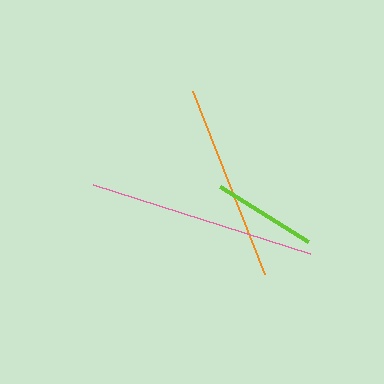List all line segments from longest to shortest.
From longest to shortest: pink, orange, lime.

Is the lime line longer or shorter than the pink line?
The pink line is longer than the lime line.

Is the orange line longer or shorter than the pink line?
The pink line is longer than the orange line.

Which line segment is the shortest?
The lime line is the shortest at approximately 104 pixels.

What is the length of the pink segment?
The pink segment is approximately 228 pixels long.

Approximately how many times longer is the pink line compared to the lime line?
The pink line is approximately 2.2 times the length of the lime line.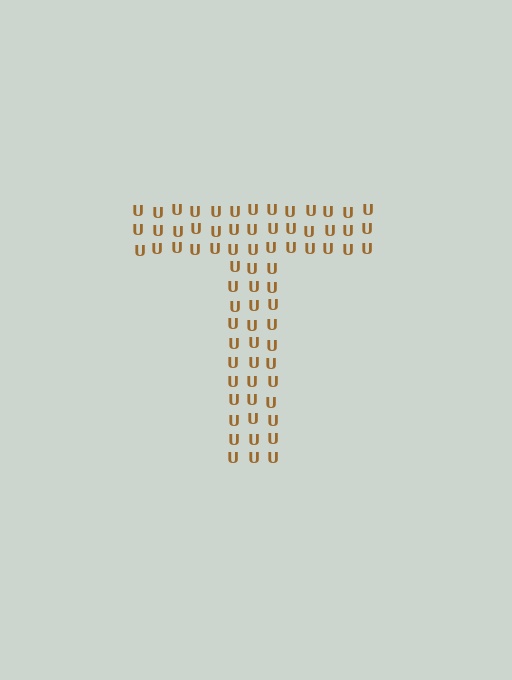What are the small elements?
The small elements are letter U's.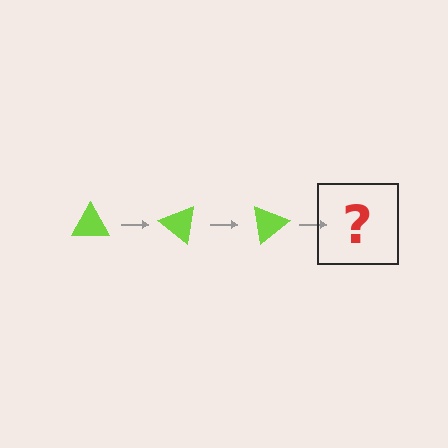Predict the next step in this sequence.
The next step is a lime triangle rotated 120 degrees.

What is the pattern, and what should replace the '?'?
The pattern is that the triangle rotates 40 degrees each step. The '?' should be a lime triangle rotated 120 degrees.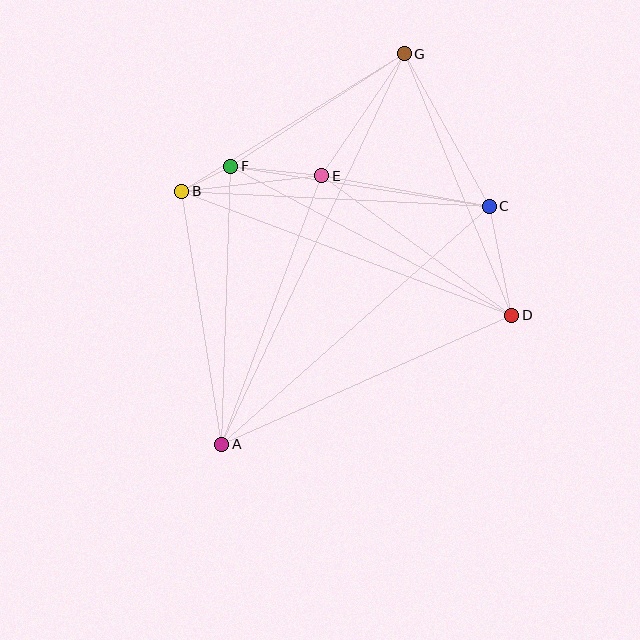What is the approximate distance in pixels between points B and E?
The distance between B and E is approximately 141 pixels.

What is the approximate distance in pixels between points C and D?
The distance between C and D is approximately 111 pixels.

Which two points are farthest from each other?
Points A and G are farthest from each other.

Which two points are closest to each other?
Points B and F are closest to each other.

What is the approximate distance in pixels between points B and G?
The distance between B and G is approximately 262 pixels.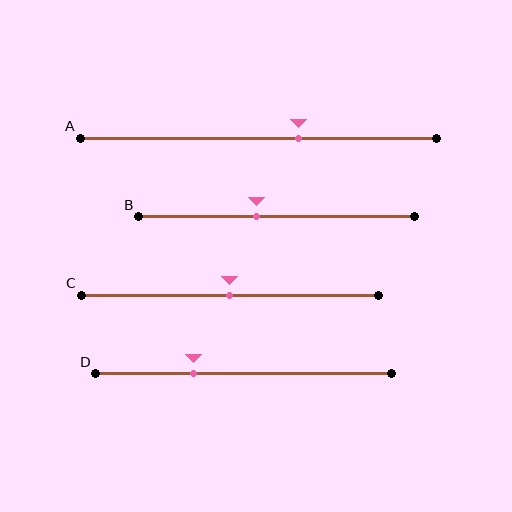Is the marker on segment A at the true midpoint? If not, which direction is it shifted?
No, the marker on segment A is shifted to the right by about 11% of the segment length.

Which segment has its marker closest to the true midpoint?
Segment C has its marker closest to the true midpoint.